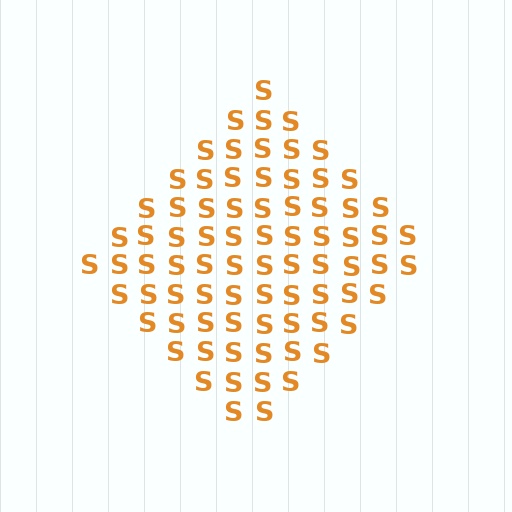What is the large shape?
The large shape is a diamond.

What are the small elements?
The small elements are letter S's.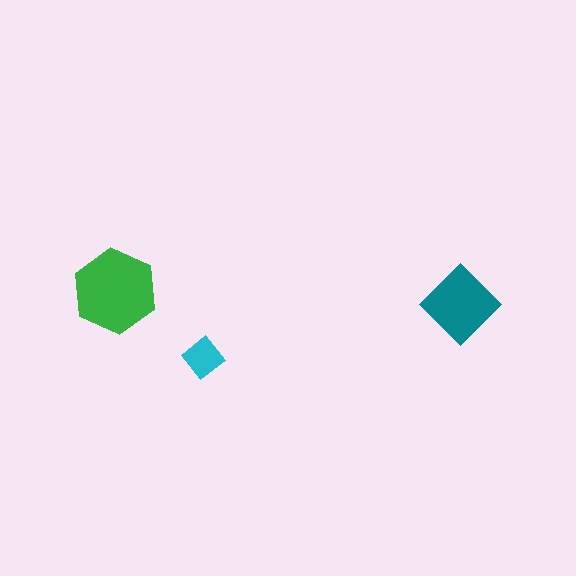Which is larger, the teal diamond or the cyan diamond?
The teal diamond.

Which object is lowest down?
The cyan diamond is bottommost.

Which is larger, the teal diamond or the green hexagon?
The green hexagon.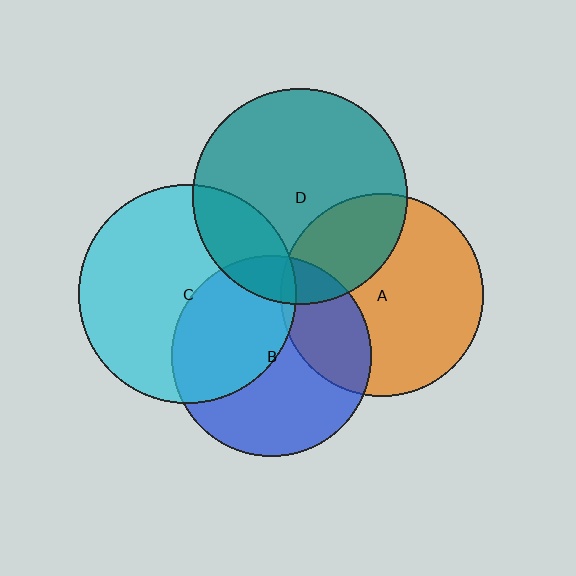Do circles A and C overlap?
Yes.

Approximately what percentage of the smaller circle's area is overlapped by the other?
Approximately 5%.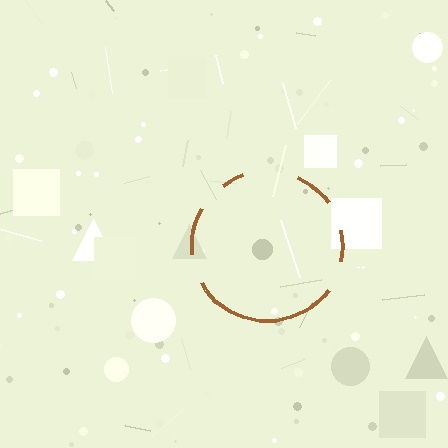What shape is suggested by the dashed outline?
The dashed outline suggests a circle.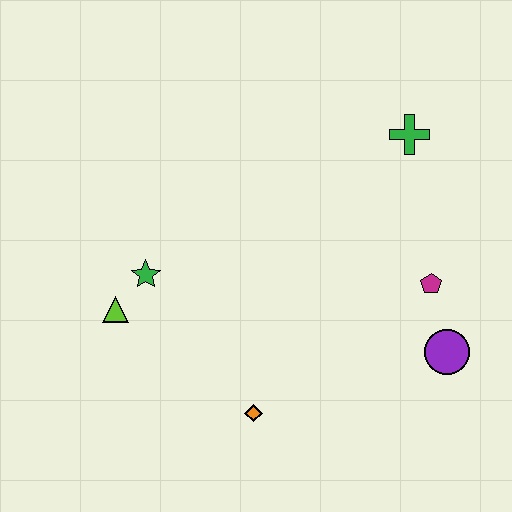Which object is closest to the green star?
The lime triangle is closest to the green star.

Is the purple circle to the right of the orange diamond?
Yes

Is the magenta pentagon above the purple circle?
Yes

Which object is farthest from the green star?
The purple circle is farthest from the green star.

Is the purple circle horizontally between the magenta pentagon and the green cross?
No